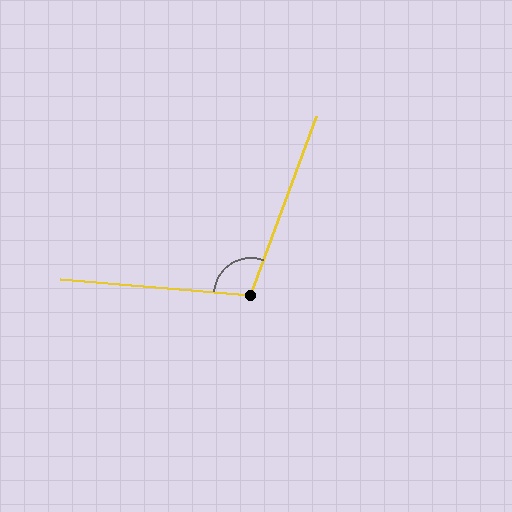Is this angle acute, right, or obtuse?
It is obtuse.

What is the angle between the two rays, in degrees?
Approximately 106 degrees.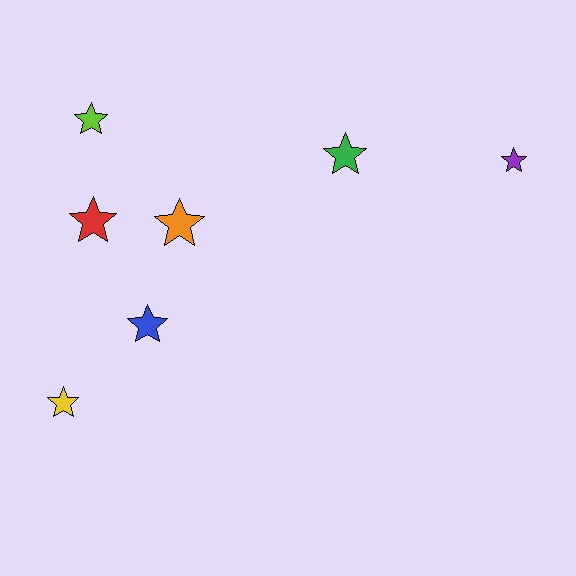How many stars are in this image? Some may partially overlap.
There are 7 stars.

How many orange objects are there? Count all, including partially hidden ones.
There is 1 orange object.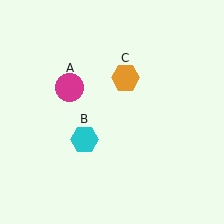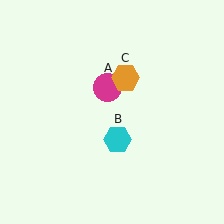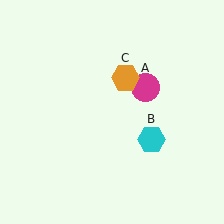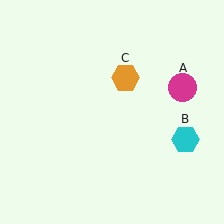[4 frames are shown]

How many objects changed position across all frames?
2 objects changed position: magenta circle (object A), cyan hexagon (object B).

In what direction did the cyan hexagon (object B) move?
The cyan hexagon (object B) moved right.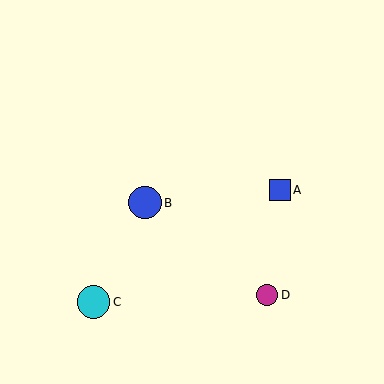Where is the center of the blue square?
The center of the blue square is at (280, 190).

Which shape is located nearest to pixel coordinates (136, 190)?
The blue circle (labeled B) at (145, 203) is nearest to that location.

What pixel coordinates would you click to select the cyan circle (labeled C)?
Click at (94, 302) to select the cyan circle C.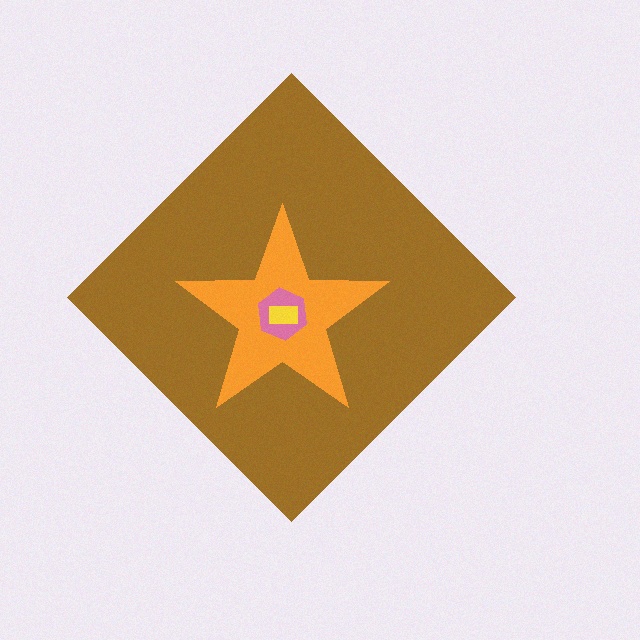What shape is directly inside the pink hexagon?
The yellow rectangle.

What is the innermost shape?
The yellow rectangle.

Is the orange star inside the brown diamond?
Yes.